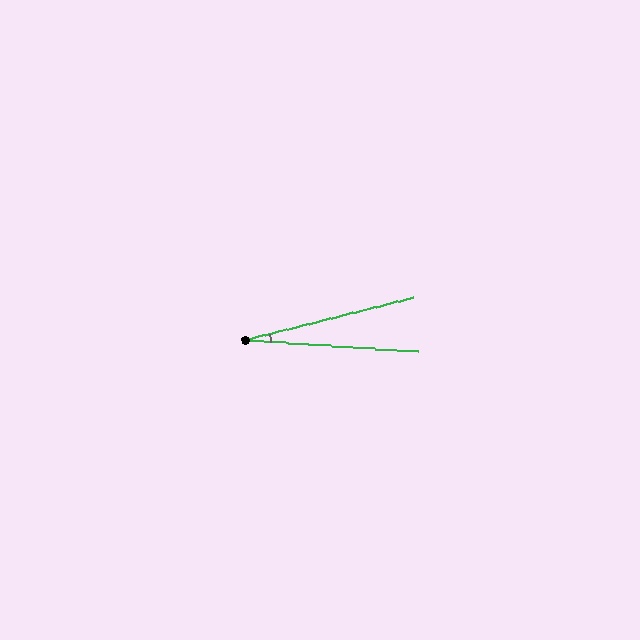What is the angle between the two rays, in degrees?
Approximately 18 degrees.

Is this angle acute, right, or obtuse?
It is acute.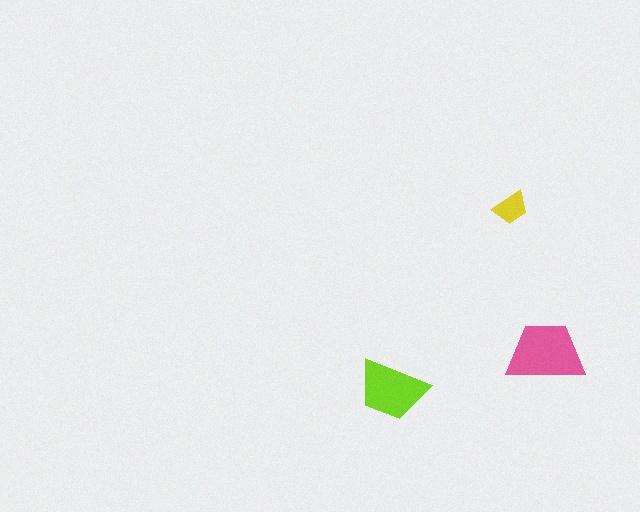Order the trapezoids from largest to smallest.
the pink one, the lime one, the yellow one.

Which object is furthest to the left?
The lime trapezoid is leftmost.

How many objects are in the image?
There are 3 objects in the image.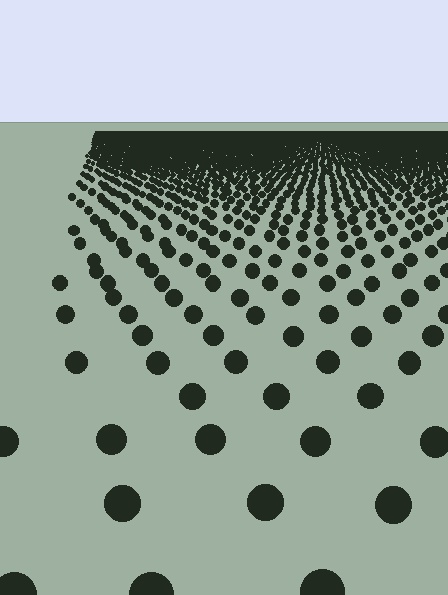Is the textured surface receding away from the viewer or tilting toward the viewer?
The surface is receding away from the viewer. Texture elements get smaller and denser toward the top.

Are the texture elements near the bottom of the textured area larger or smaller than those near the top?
Larger. Near the bottom, elements are closer to the viewer and appear at a bigger on-screen size.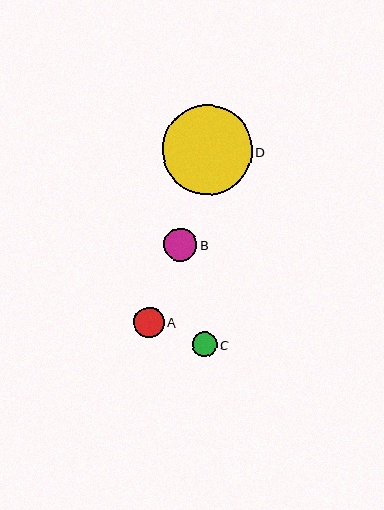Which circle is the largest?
Circle D is the largest with a size of approximately 90 pixels.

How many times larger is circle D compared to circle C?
Circle D is approximately 3.5 times the size of circle C.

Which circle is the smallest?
Circle C is the smallest with a size of approximately 25 pixels.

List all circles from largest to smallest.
From largest to smallest: D, B, A, C.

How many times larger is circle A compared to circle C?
Circle A is approximately 1.2 times the size of circle C.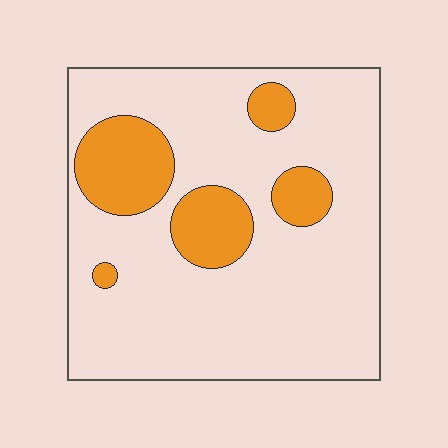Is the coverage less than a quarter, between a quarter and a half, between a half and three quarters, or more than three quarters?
Less than a quarter.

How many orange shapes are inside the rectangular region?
5.